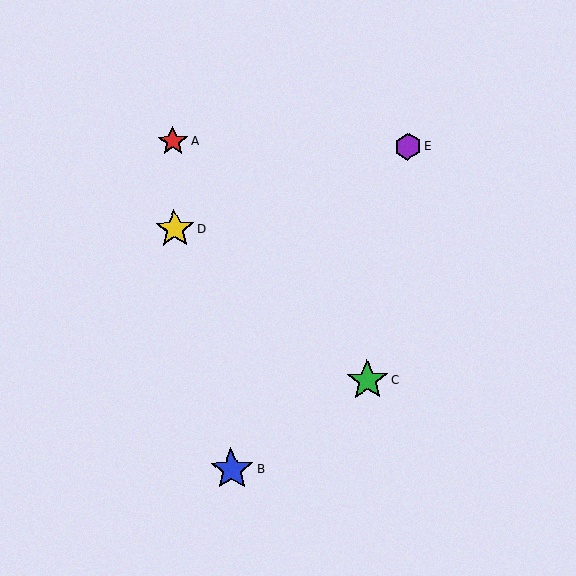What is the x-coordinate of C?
Object C is at x≈367.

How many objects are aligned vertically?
2 objects (A, D) are aligned vertically.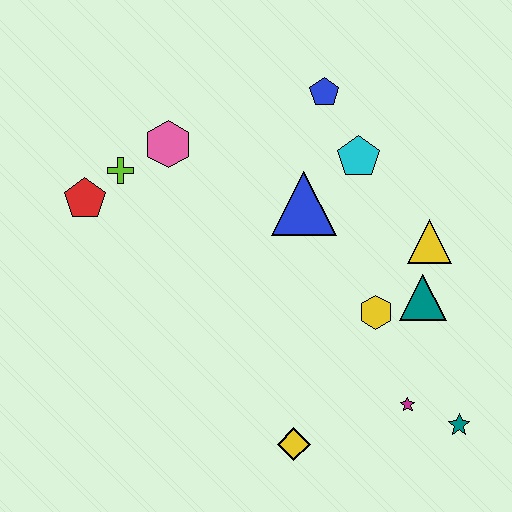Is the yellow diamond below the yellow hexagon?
Yes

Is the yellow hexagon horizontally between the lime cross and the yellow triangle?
Yes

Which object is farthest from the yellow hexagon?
The red pentagon is farthest from the yellow hexagon.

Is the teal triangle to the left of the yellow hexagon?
No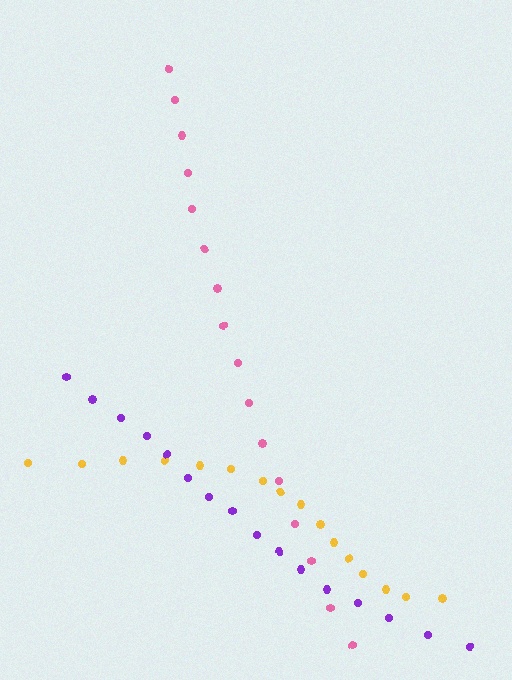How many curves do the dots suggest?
There are 3 distinct paths.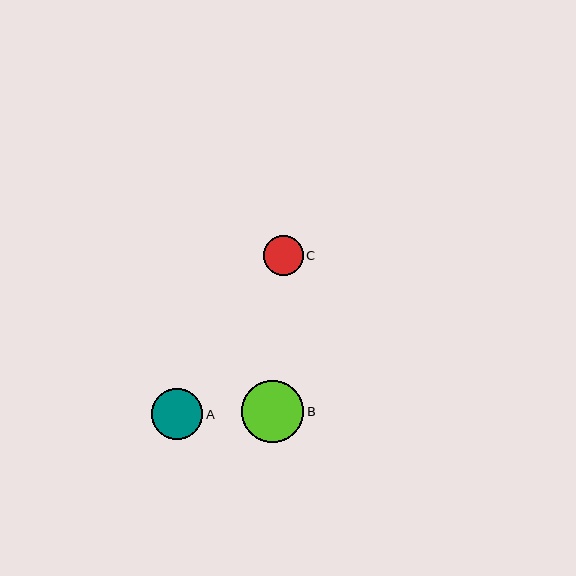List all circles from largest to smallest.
From largest to smallest: B, A, C.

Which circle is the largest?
Circle B is the largest with a size of approximately 62 pixels.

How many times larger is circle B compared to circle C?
Circle B is approximately 1.6 times the size of circle C.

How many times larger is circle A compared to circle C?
Circle A is approximately 1.3 times the size of circle C.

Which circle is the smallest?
Circle C is the smallest with a size of approximately 40 pixels.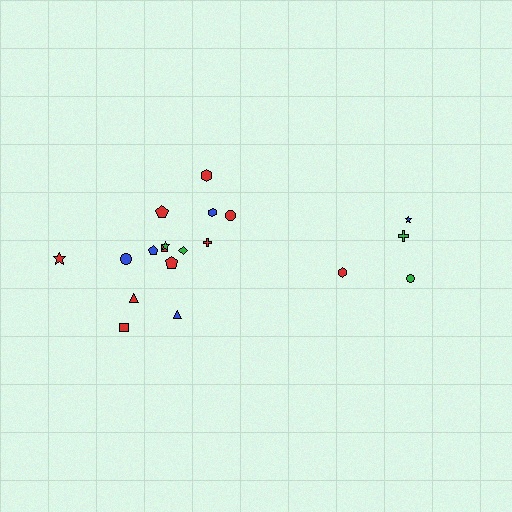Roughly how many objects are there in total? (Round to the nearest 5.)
Roughly 20 objects in total.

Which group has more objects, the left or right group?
The left group.